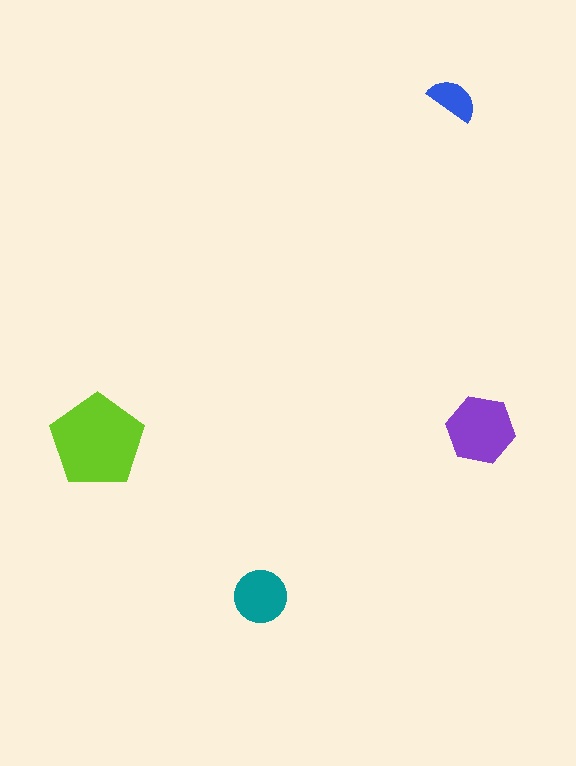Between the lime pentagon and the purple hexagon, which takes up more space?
The lime pentagon.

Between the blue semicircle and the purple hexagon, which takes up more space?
The purple hexagon.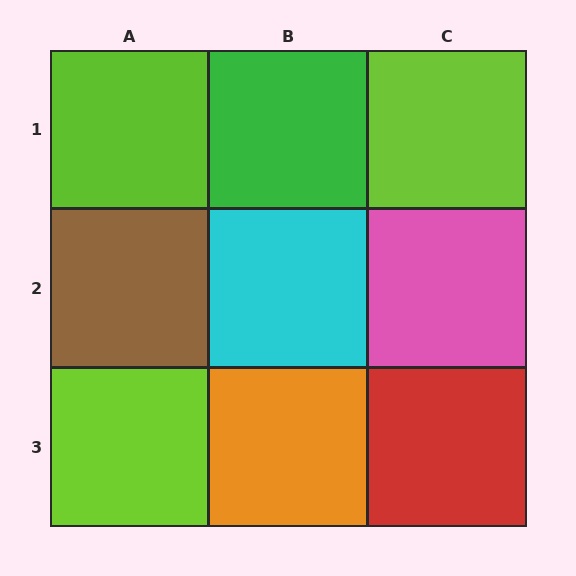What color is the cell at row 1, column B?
Green.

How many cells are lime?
3 cells are lime.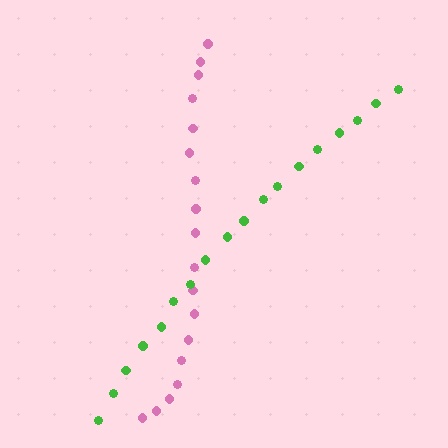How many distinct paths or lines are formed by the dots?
There are 2 distinct paths.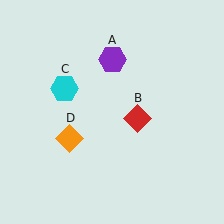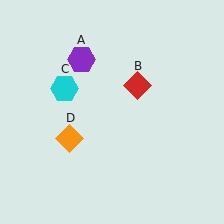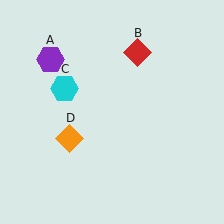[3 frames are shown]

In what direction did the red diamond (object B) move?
The red diamond (object B) moved up.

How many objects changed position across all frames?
2 objects changed position: purple hexagon (object A), red diamond (object B).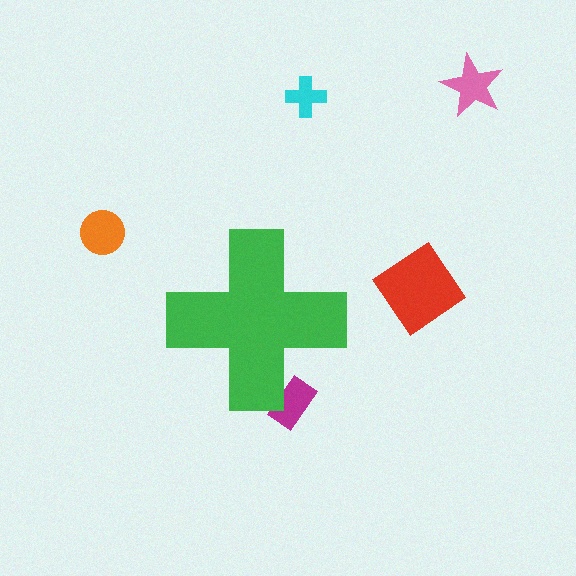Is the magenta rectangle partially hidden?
Yes, the magenta rectangle is partially hidden behind the green cross.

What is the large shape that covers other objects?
A green cross.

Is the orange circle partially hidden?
No, the orange circle is fully visible.